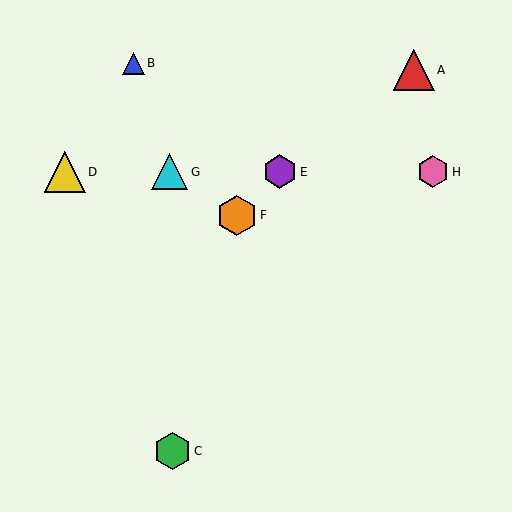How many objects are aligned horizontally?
4 objects (D, E, G, H) are aligned horizontally.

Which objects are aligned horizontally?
Objects D, E, G, H are aligned horizontally.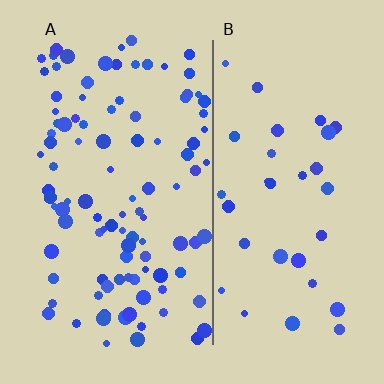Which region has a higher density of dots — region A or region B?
A (the left).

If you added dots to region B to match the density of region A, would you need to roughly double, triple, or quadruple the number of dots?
Approximately triple.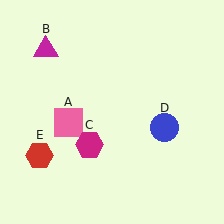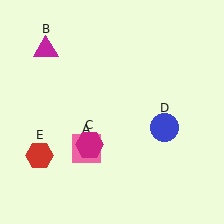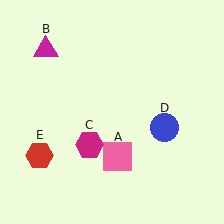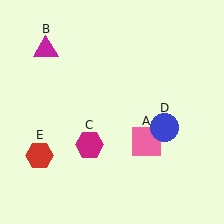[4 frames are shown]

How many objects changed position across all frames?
1 object changed position: pink square (object A).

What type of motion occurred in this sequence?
The pink square (object A) rotated counterclockwise around the center of the scene.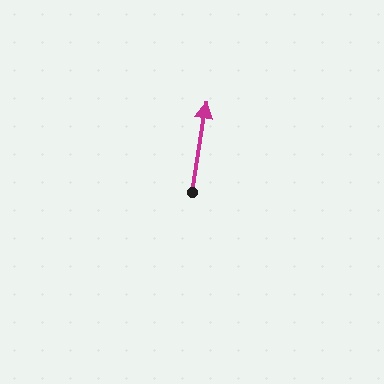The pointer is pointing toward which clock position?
Roughly 12 o'clock.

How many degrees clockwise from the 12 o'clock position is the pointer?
Approximately 9 degrees.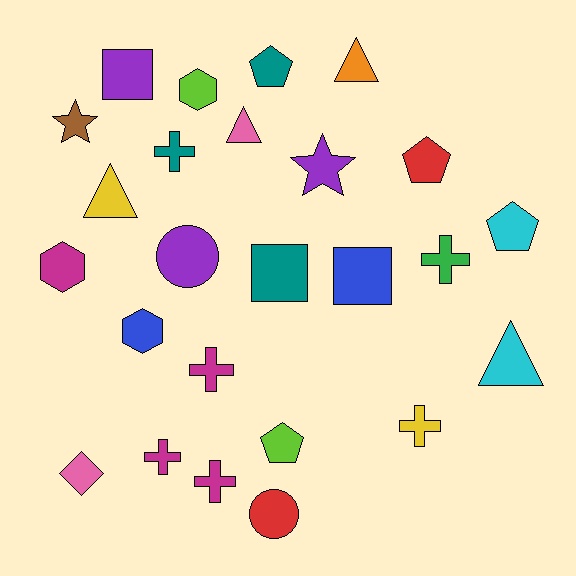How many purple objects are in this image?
There are 3 purple objects.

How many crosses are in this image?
There are 6 crosses.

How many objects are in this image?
There are 25 objects.